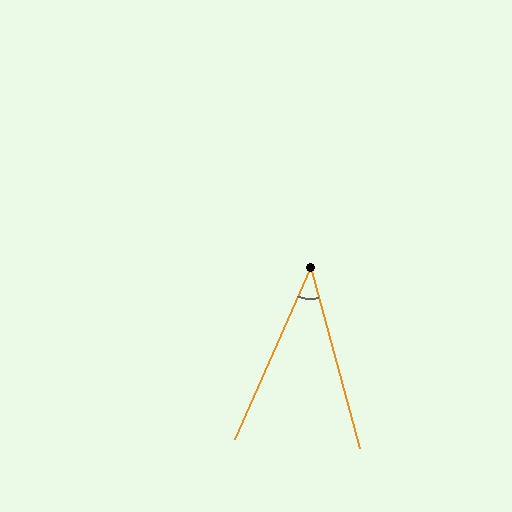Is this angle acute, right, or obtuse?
It is acute.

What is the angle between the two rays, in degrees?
Approximately 39 degrees.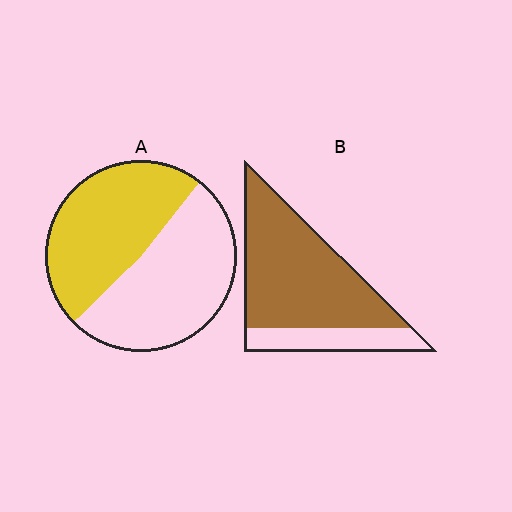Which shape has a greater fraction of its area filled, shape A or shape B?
Shape B.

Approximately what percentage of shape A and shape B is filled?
A is approximately 50% and B is approximately 75%.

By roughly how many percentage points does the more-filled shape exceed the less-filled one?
By roughly 30 percentage points (B over A).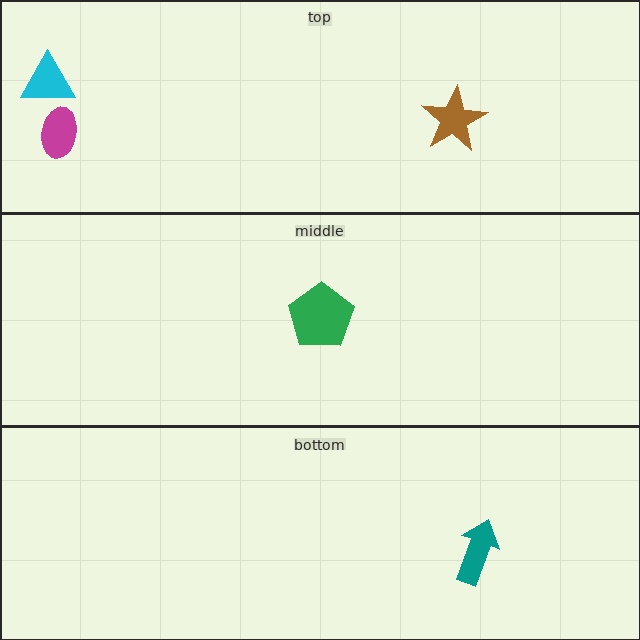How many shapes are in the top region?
3.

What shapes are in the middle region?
The green pentagon.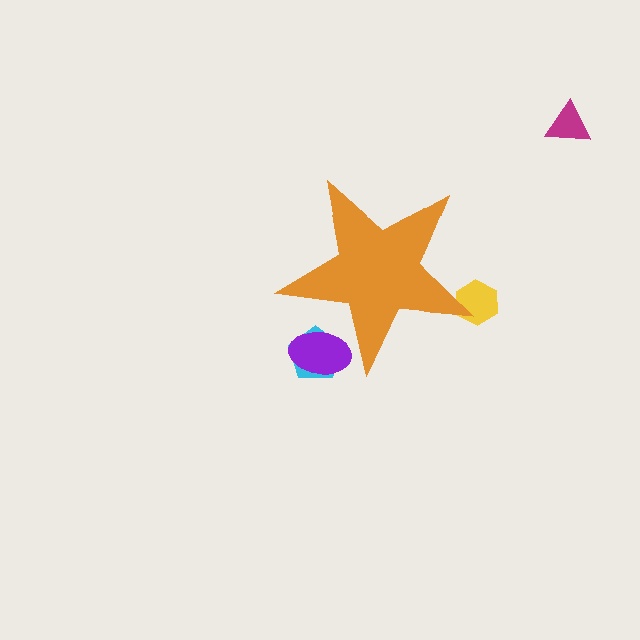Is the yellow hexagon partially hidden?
Yes, the yellow hexagon is partially hidden behind the orange star.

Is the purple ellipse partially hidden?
Yes, the purple ellipse is partially hidden behind the orange star.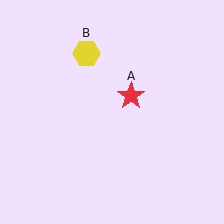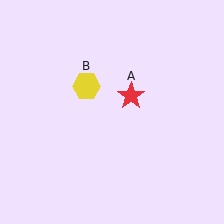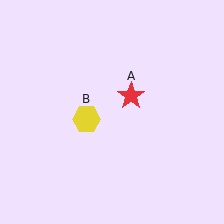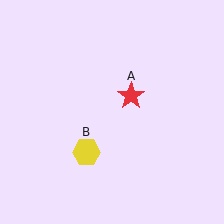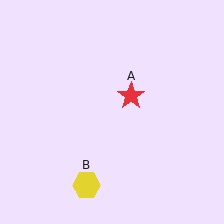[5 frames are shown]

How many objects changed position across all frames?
1 object changed position: yellow hexagon (object B).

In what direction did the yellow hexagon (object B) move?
The yellow hexagon (object B) moved down.